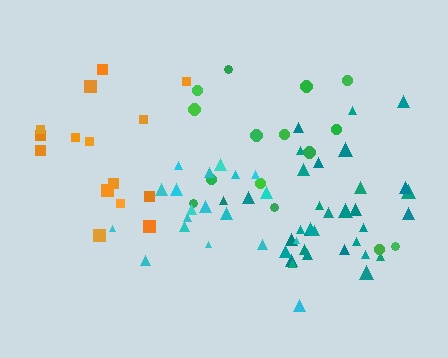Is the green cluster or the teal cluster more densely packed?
Teal.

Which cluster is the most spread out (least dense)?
Orange.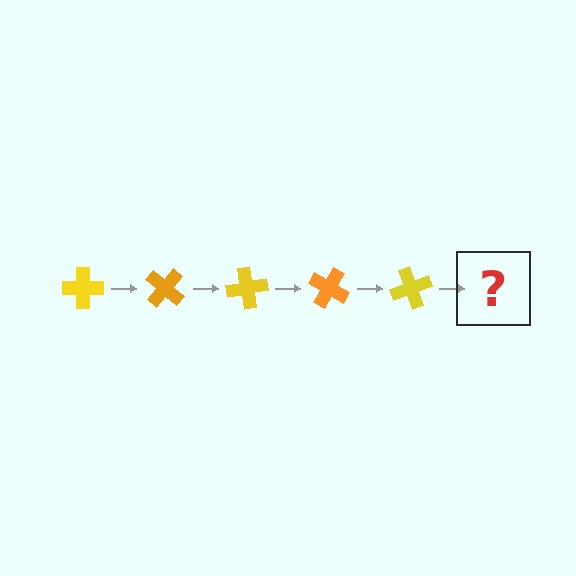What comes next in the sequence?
The next element should be an orange cross, rotated 200 degrees from the start.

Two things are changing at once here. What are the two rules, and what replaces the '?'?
The two rules are that it rotates 40 degrees each step and the color cycles through yellow and orange. The '?' should be an orange cross, rotated 200 degrees from the start.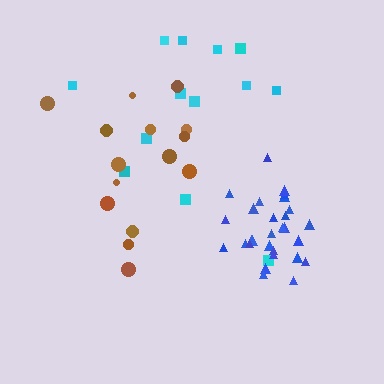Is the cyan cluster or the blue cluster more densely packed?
Blue.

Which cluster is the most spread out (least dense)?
Cyan.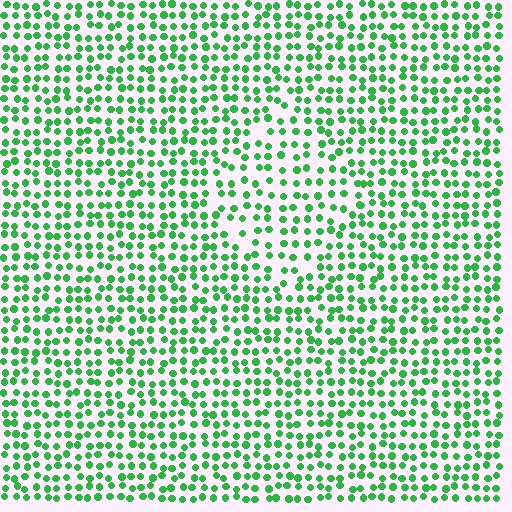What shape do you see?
I see a diamond.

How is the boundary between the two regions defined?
The boundary is defined by a change in element density (approximately 1.4x ratio). All elements are the same color, size, and shape.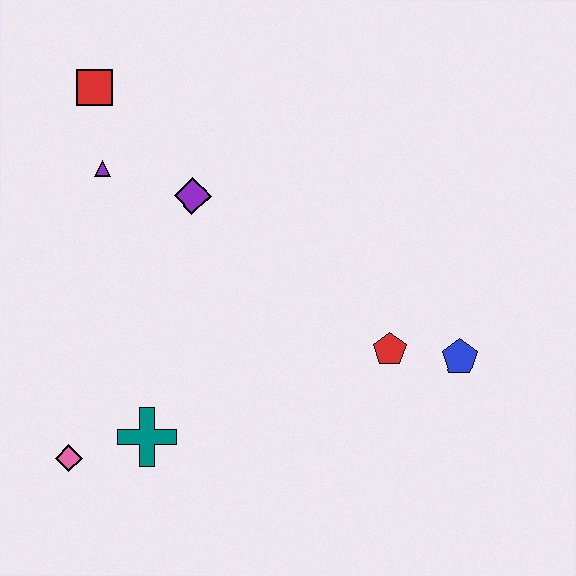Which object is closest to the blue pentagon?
The red pentagon is closest to the blue pentagon.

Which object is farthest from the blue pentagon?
The red square is farthest from the blue pentagon.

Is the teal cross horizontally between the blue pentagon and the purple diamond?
No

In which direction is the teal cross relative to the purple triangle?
The teal cross is below the purple triangle.